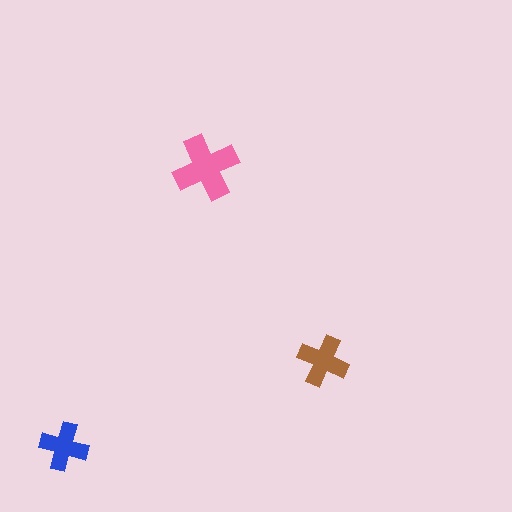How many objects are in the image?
There are 3 objects in the image.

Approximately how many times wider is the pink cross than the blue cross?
About 1.5 times wider.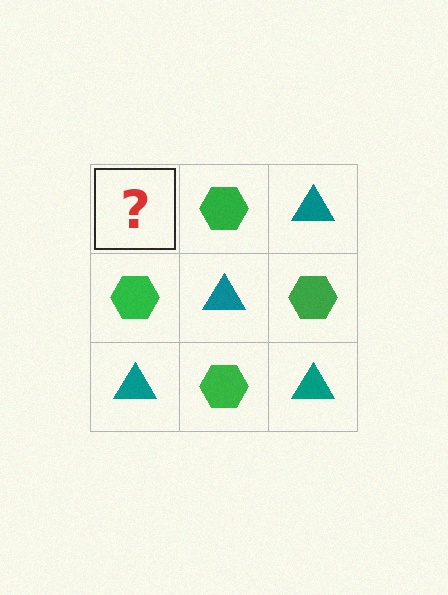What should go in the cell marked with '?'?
The missing cell should contain a teal triangle.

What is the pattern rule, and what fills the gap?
The rule is that it alternates teal triangle and green hexagon in a checkerboard pattern. The gap should be filled with a teal triangle.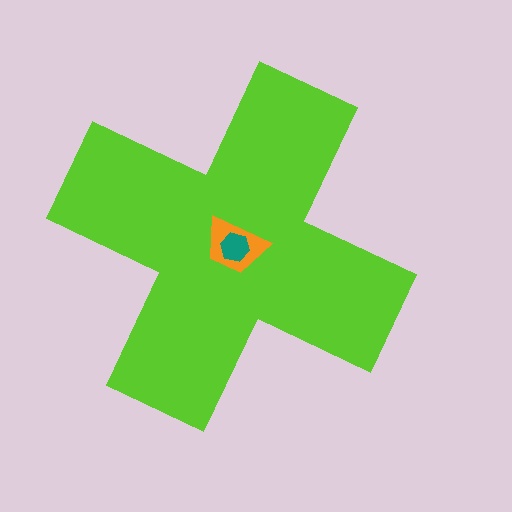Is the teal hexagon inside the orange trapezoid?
Yes.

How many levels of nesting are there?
3.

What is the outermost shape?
The lime cross.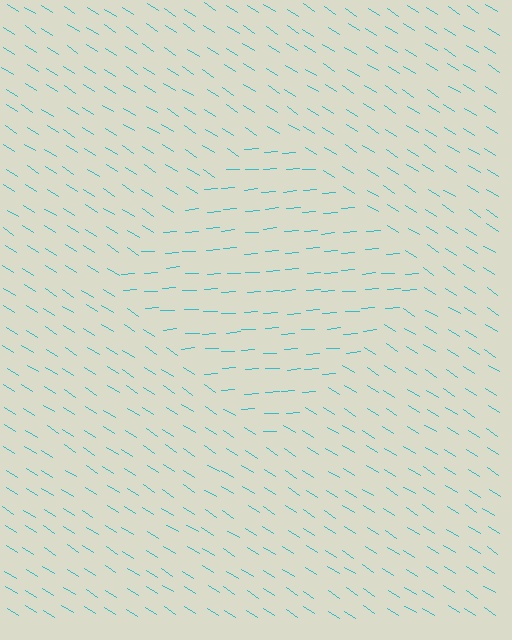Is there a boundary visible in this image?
Yes, there is a texture boundary formed by a change in line orientation.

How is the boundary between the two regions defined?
The boundary is defined purely by a change in line orientation (approximately 37 degrees difference). All lines are the same color and thickness.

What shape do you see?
I see a diamond.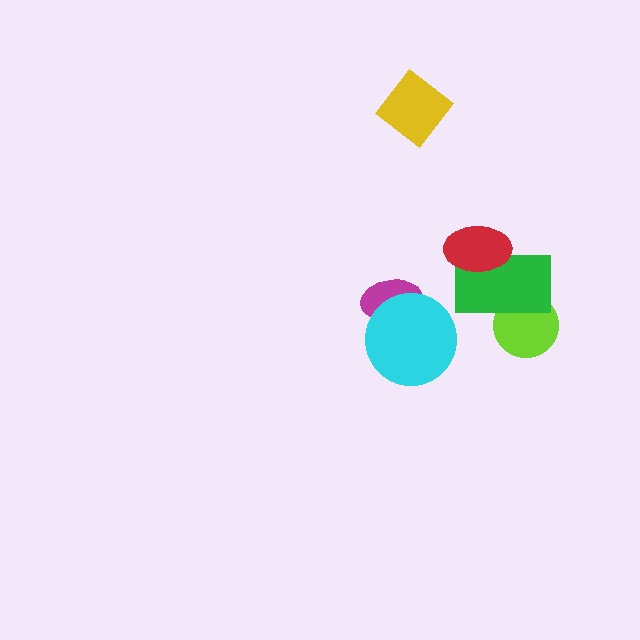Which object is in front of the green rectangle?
The red ellipse is in front of the green rectangle.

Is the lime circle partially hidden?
Yes, it is partially covered by another shape.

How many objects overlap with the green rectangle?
2 objects overlap with the green rectangle.